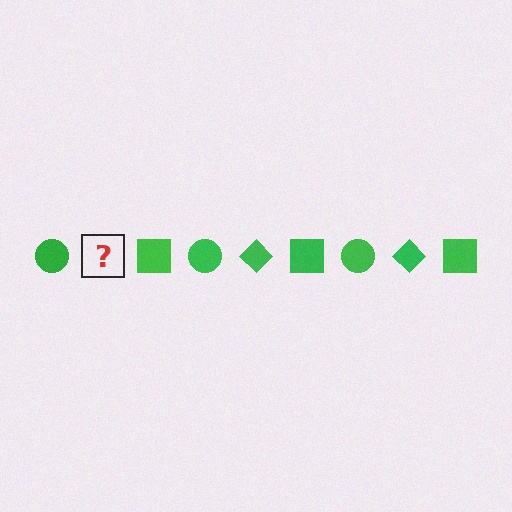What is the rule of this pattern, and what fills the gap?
The rule is that the pattern cycles through circle, diamond, square shapes in green. The gap should be filled with a green diamond.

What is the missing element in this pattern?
The missing element is a green diamond.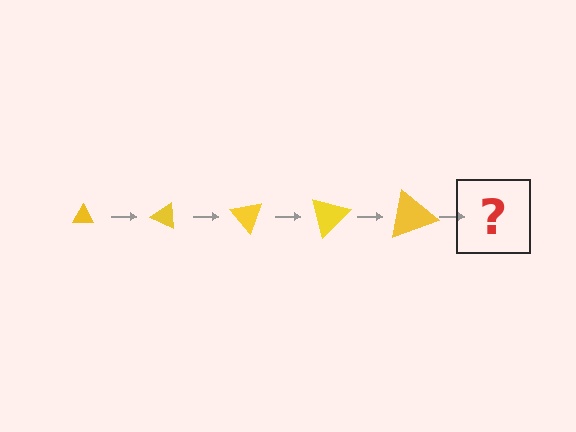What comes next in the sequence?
The next element should be a triangle, larger than the previous one and rotated 125 degrees from the start.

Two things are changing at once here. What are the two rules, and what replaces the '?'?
The two rules are that the triangle grows larger each step and it rotates 25 degrees each step. The '?' should be a triangle, larger than the previous one and rotated 125 degrees from the start.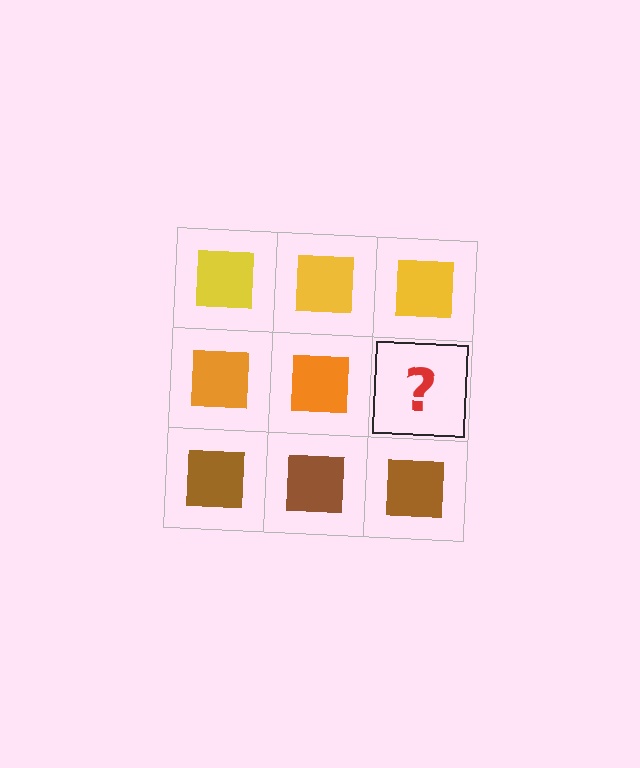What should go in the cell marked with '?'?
The missing cell should contain an orange square.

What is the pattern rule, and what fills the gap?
The rule is that each row has a consistent color. The gap should be filled with an orange square.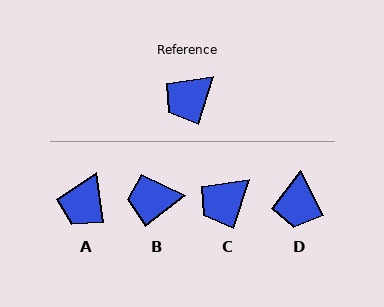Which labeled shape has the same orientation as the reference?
C.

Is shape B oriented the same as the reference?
No, it is off by about 34 degrees.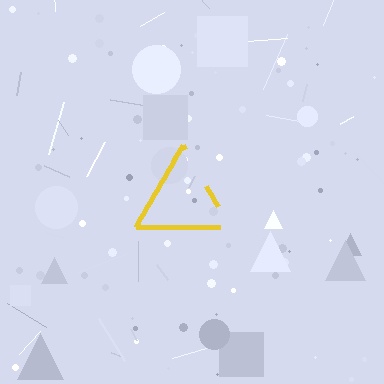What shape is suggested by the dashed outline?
The dashed outline suggests a triangle.